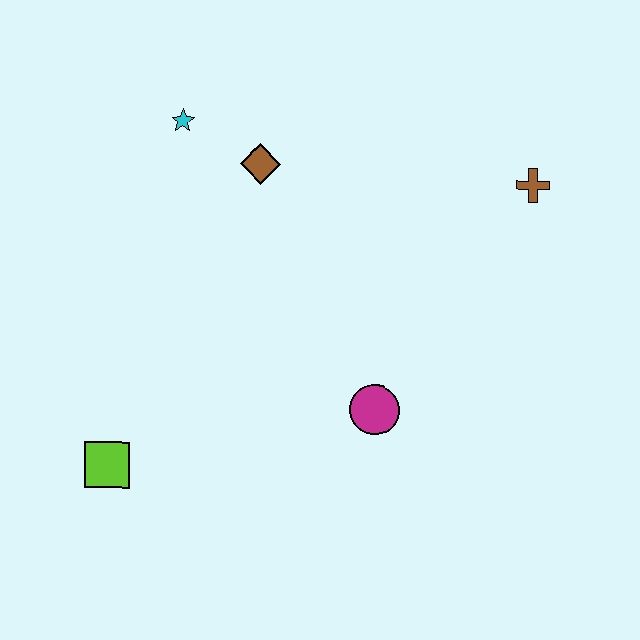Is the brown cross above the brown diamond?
No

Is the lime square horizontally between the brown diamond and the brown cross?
No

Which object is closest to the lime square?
The magenta circle is closest to the lime square.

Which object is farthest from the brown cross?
The lime square is farthest from the brown cross.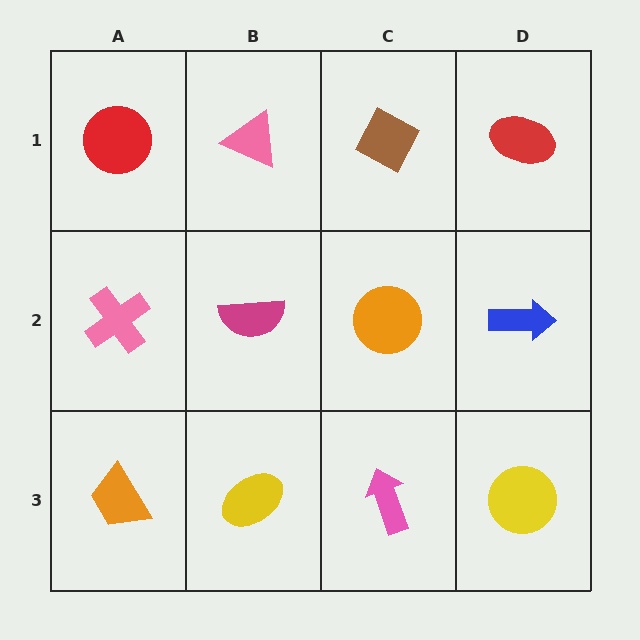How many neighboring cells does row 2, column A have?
3.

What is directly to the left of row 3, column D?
A pink arrow.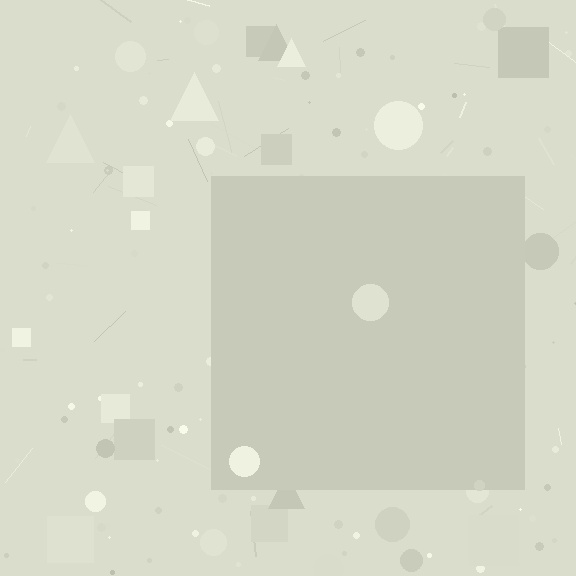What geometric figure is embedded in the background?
A square is embedded in the background.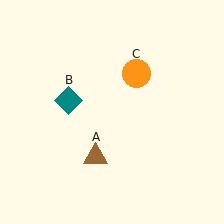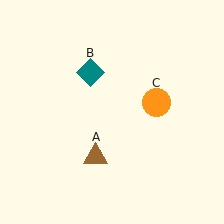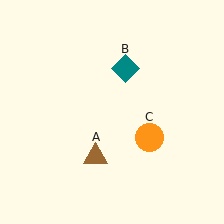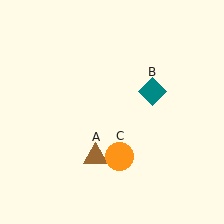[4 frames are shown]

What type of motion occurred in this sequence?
The teal diamond (object B), orange circle (object C) rotated clockwise around the center of the scene.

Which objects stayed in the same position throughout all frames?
Brown triangle (object A) remained stationary.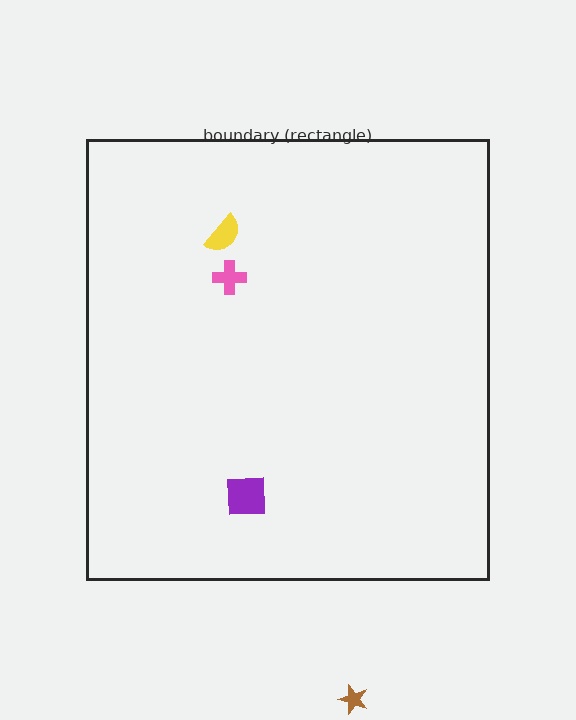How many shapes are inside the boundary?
3 inside, 1 outside.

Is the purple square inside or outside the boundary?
Inside.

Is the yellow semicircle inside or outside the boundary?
Inside.